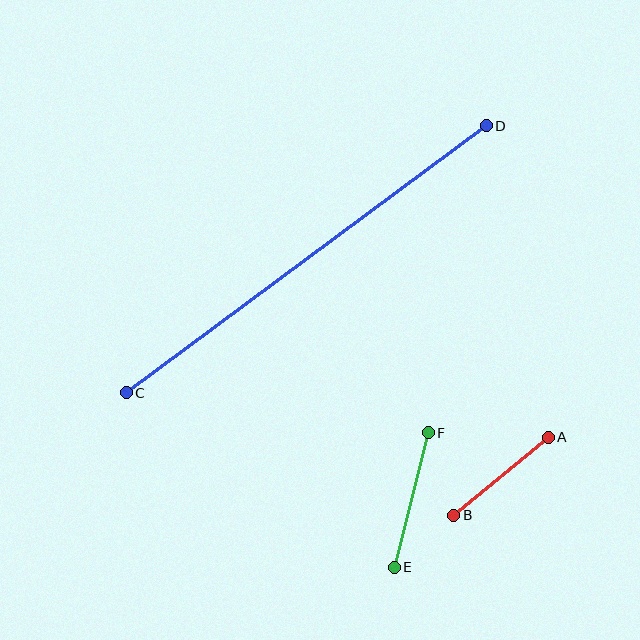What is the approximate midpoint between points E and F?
The midpoint is at approximately (411, 500) pixels.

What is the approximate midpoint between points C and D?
The midpoint is at approximately (306, 259) pixels.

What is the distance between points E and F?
The distance is approximately 139 pixels.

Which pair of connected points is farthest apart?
Points C and D are farthest apart.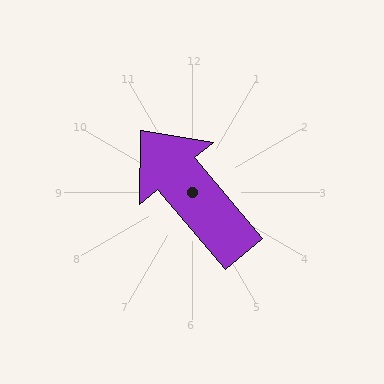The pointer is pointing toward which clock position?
Roughly 11 o'clock.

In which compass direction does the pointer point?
Northwest.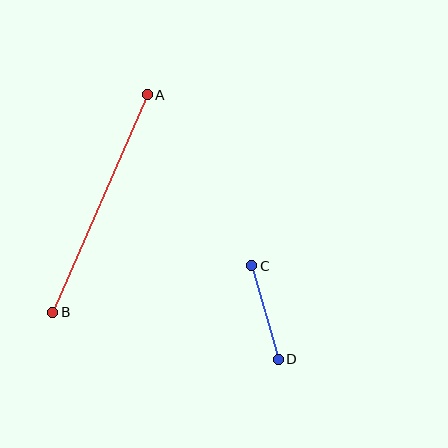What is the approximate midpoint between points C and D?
The midpoint is at approximately (265, 312) pixels.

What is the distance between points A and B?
The distance is approximately 237 pixels.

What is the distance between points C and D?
The distance is approximately 97 pixels.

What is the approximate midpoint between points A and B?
The midpoint is at approximately (100, 204) pixels.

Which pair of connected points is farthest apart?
Points A and B are farthest apart.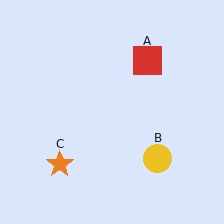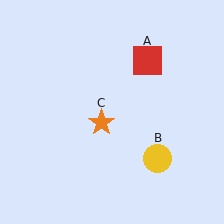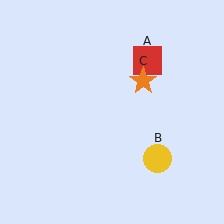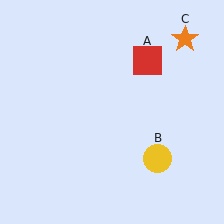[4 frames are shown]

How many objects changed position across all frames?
1 object changed position: orange star (object C).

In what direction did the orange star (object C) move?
The orange star (object C) moved up and to the right.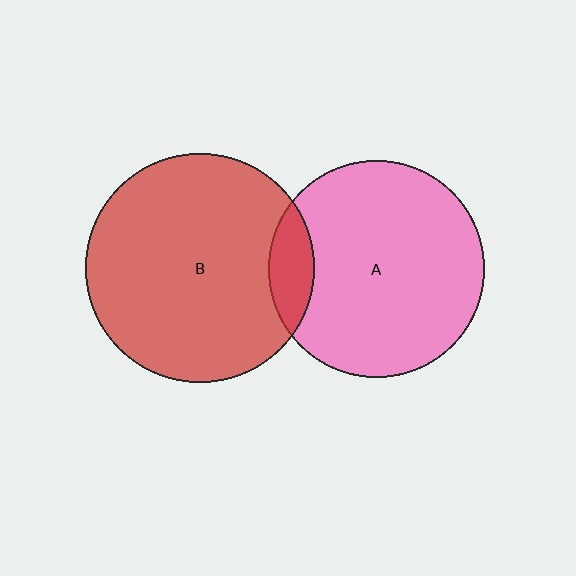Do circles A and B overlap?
Yes.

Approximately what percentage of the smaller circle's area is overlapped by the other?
Approximately 10%.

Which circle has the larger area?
Circle B (red).